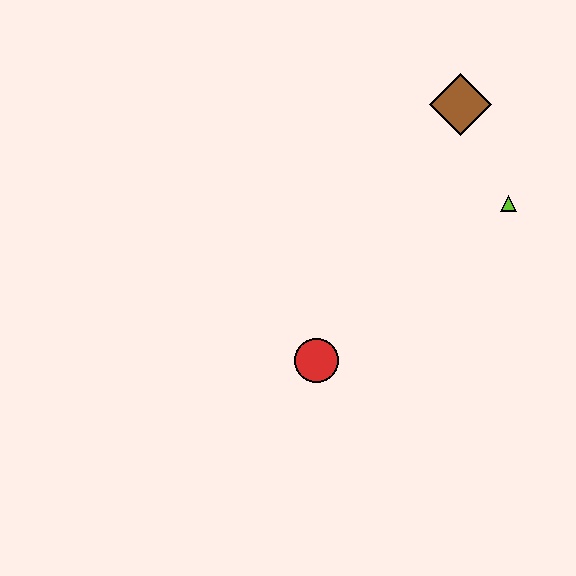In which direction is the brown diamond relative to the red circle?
The brown diamond is above the red circle.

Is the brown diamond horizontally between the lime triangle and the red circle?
Yes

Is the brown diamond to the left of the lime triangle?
Yes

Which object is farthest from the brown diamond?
The red circle is farthest from the brown diamond.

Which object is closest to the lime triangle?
The brown diamond is closest to the lime triangle.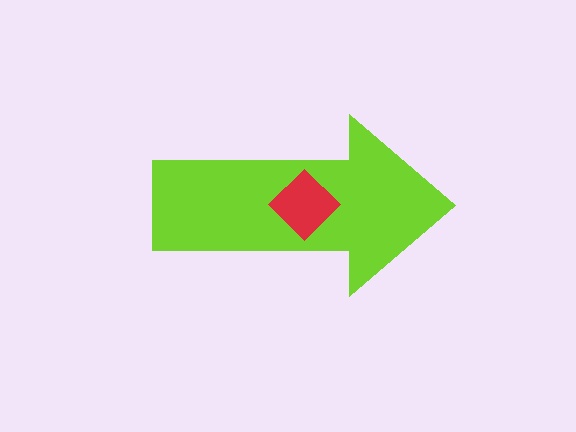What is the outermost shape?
The lime arrow.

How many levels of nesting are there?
2.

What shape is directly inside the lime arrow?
The red diamond.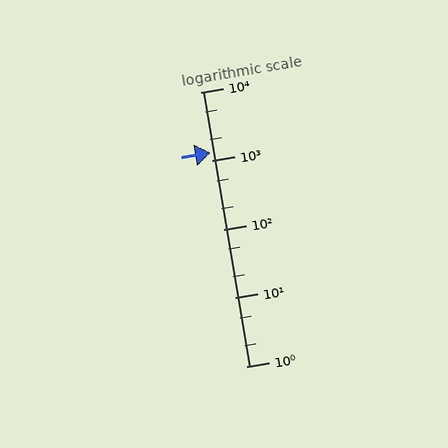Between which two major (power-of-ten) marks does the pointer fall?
The pointer is between 1000 and 10000.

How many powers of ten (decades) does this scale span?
The scale spans 4 decades, from 1 to 10000.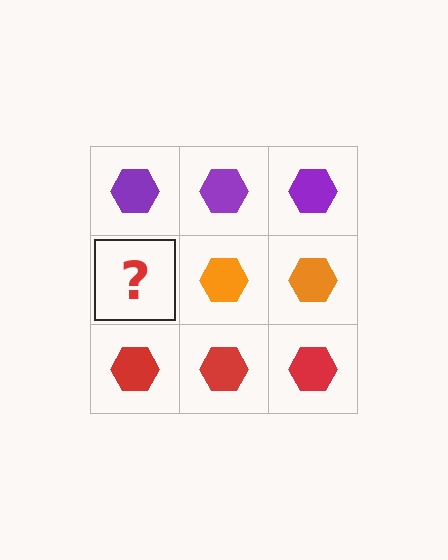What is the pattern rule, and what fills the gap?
The rule is that each row has a consistent color. The gap should be filled with an orange hexagon.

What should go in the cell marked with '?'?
The missing cell should contain an orange hexagon.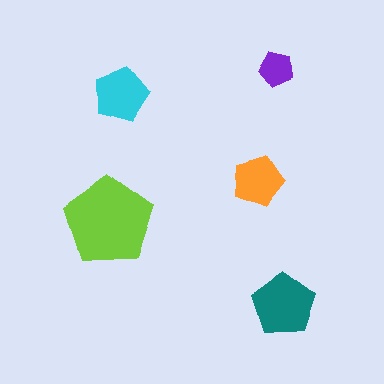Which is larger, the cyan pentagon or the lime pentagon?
The lime one.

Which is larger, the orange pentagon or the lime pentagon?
The lime one.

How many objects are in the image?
There are 5 objects in the image.